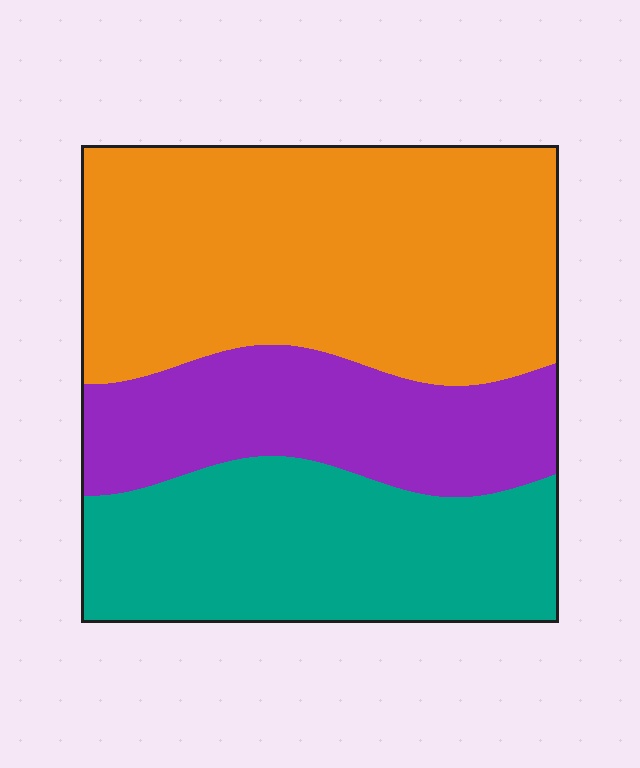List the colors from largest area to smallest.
From largest to smallest: orange, teal, purple.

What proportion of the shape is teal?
Teal covers roughly 30% of the shape.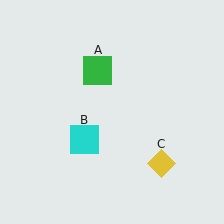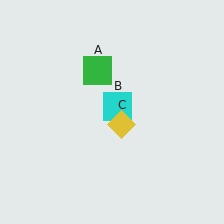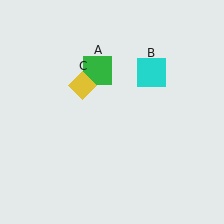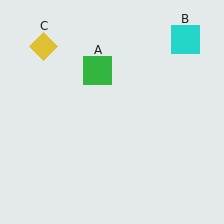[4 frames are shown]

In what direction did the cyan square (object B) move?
The cyan square (object B) moved up and to the right.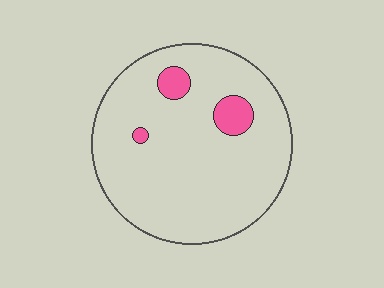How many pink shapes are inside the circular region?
3.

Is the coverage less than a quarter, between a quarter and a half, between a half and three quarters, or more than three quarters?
Less than a quarter.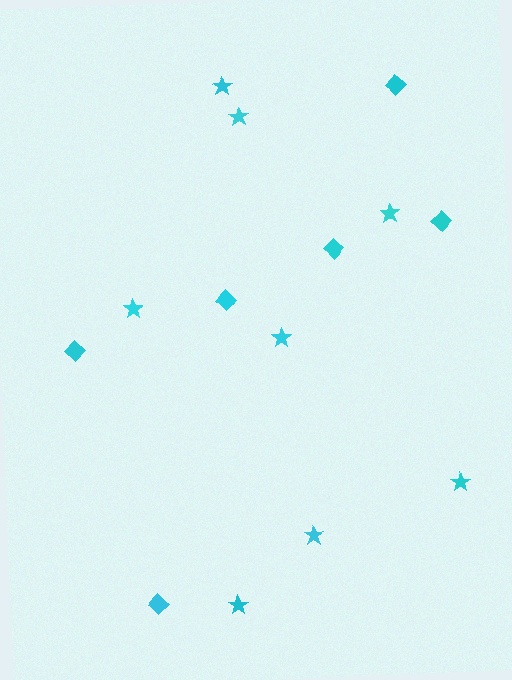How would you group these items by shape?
There are 2 groups: one group of stars (8) and one group of diamonds (6).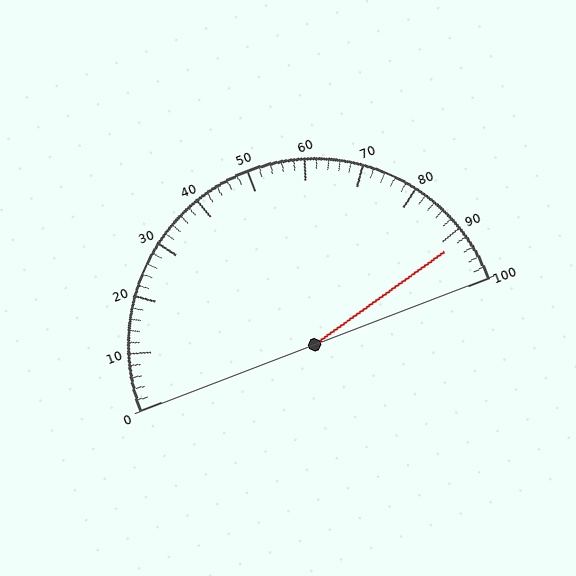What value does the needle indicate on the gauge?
The needle indicates approximately 92.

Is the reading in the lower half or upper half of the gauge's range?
The reading is in the upper half of the range (0 to 100).